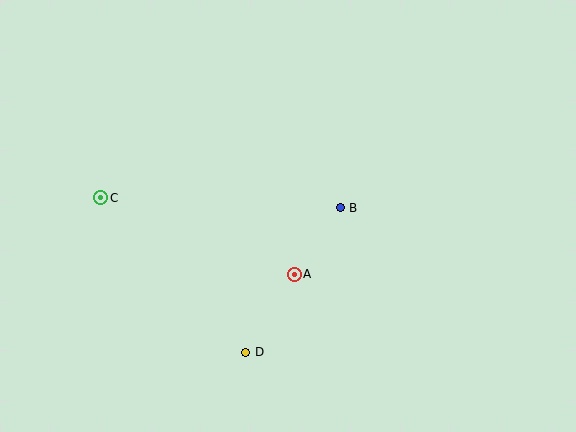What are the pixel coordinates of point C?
Point C is at (101, 198).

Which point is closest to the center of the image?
Point B at (340, 208) is closest to the center.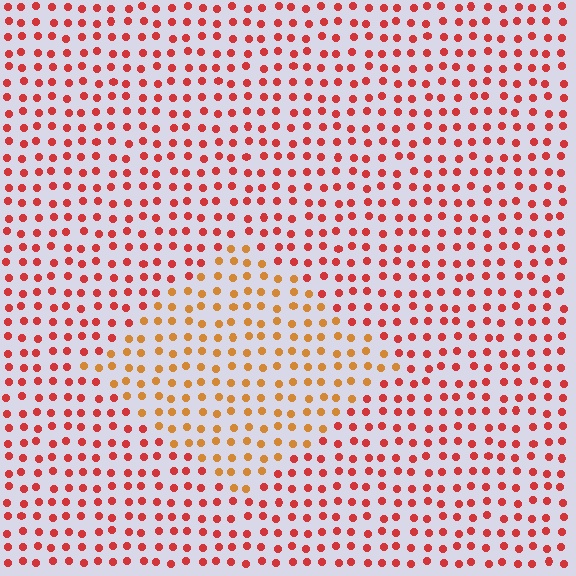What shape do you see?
I see a diamond.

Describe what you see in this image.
The image is filled with small red elements in a uniform arrangement. A diamond-shaped region is visible where the elements are tinted to a slightly different hue, forming a subtle color boundary.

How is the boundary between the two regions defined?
The boundary is defined purely by a slight shift in hue (about 34 degrees). Spacing, size, and orientation are identical on both sides.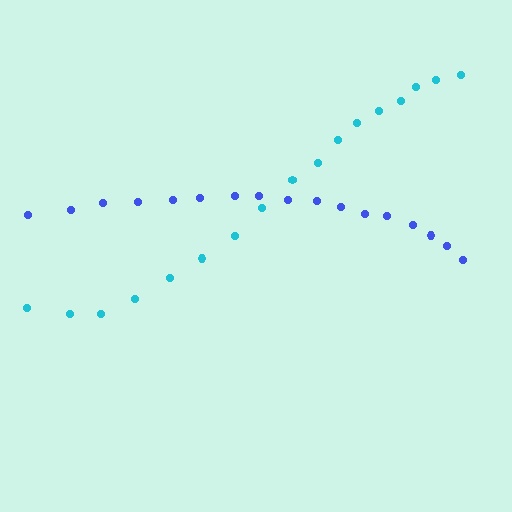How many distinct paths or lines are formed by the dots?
There are 2 distinct paths.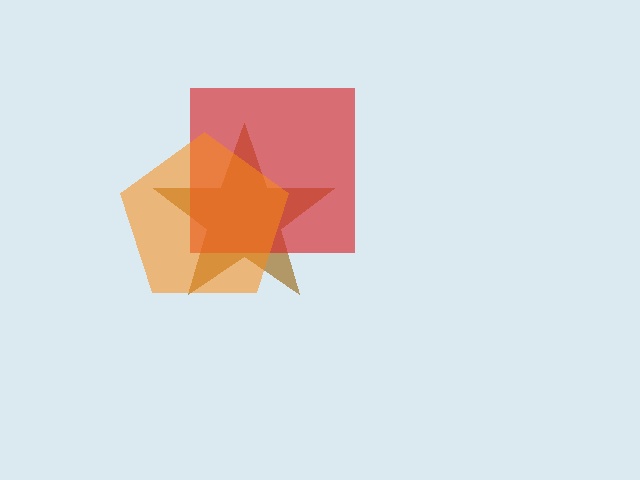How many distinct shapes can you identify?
There are 3 distinct shapes: a brown star, a red square, an orange pentagon.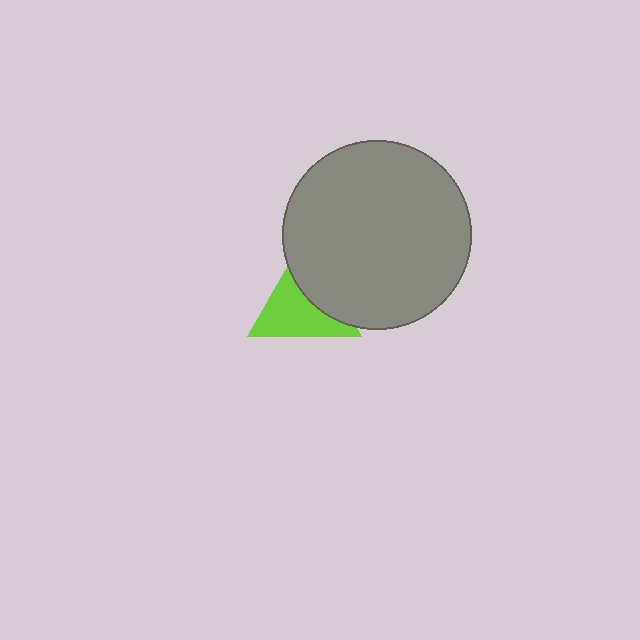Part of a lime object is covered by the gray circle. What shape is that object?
It is a triangle.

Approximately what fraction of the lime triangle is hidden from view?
Roughly 40% of the lime triangle is hidden behind the gray circle.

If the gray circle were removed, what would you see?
You would see the complete lime triangle.